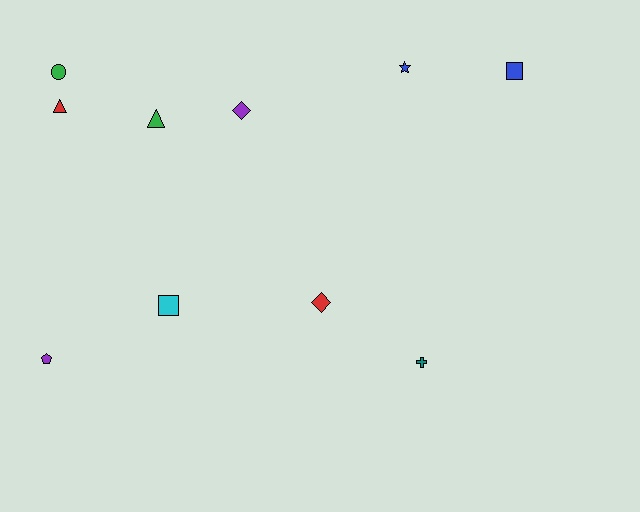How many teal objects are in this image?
There is 1 teal object.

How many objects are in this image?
There are 10 objects.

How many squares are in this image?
There are 2 squares.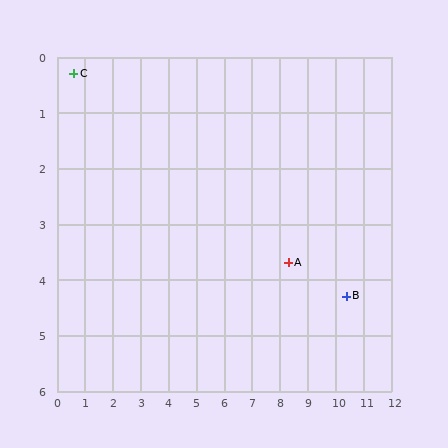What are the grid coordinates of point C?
Point C is at approximately (0.6, 0.3).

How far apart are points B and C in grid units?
Points B and C are about 10.6 grid units apart.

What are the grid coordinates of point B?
Point B is at approximately (10.4, 4.3).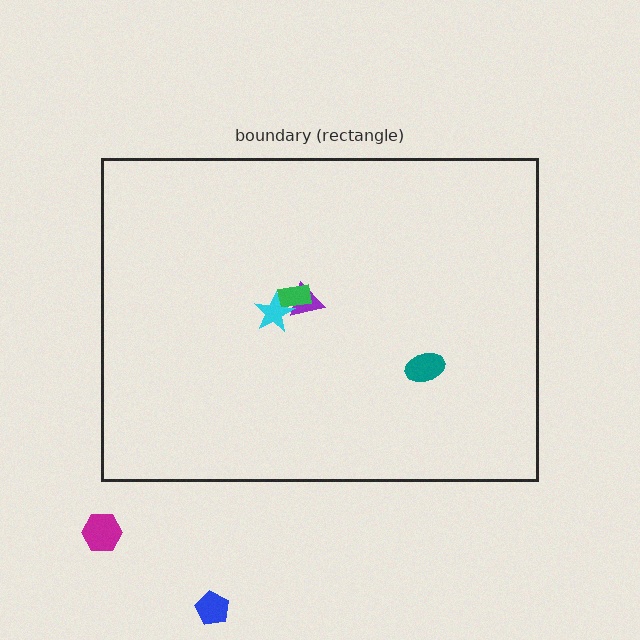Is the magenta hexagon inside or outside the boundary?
Outside.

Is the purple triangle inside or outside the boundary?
Inside.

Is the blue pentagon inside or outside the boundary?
Outside.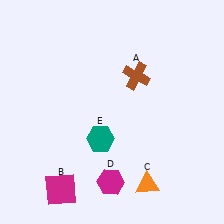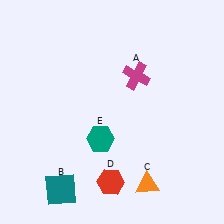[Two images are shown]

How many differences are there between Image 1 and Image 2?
There are 3 differences between the two images.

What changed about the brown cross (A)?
In Image 1, A is brown. In Image 2, it changed to magenta.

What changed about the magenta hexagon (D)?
In Image 1, D is magenta. In Image 2, it changed to red.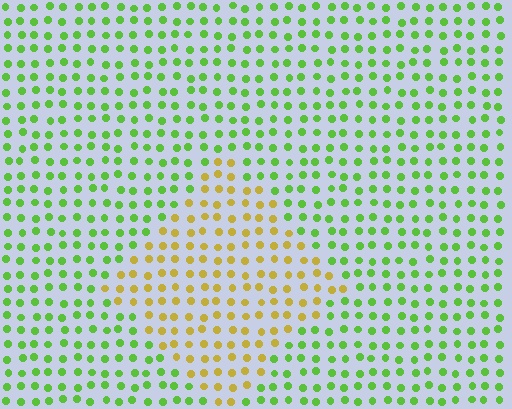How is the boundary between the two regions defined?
The boundary is defined purely by a slight shift in hue (about 54 degrees). Spacing, size, and orientation are identical on both sides.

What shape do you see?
I see a diamond.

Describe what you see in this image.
The image is filled with small lime elements in a uniform arrangement. A diamond-shaped region is visible where the elements are tinted to a slightly different hue, forming a subtle color boundary.